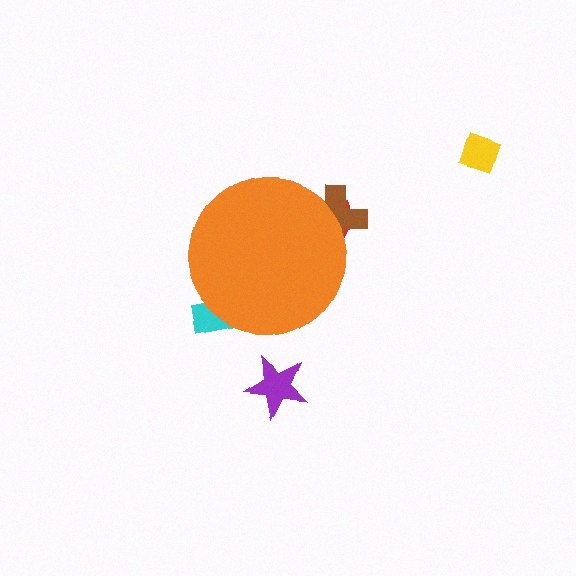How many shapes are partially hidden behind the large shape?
3 shapes are partially hidden.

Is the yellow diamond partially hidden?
No, the yellow diamond is fully visible.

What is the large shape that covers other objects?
An orange circle.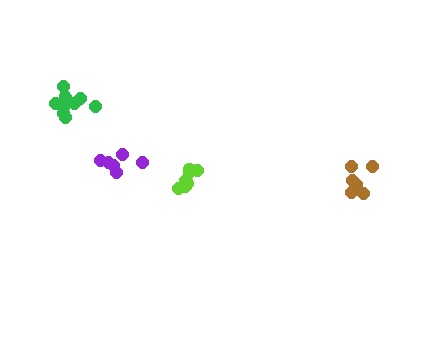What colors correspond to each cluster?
The clusters are colored: purple, green, lime, brown.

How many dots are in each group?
Group 1: 6 dots, Group 2: 10 dots, Group 3: 9 dots, Group 4: 6 dots (31 total).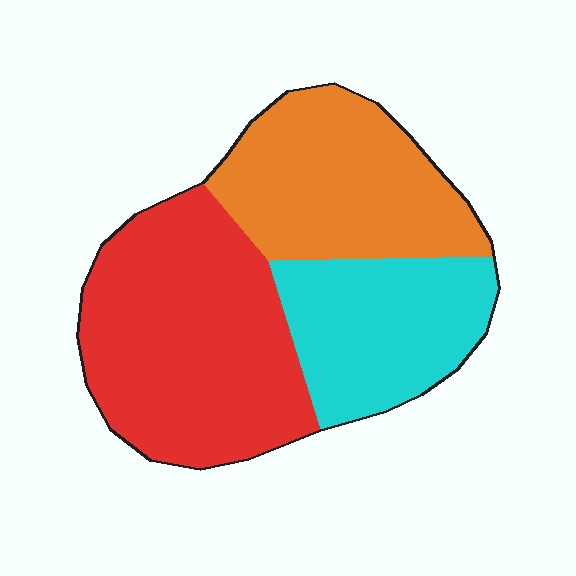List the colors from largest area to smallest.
From largest to smallest: red, orange, cyan.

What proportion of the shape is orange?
Orange takes up between a quarter and a half of the shape.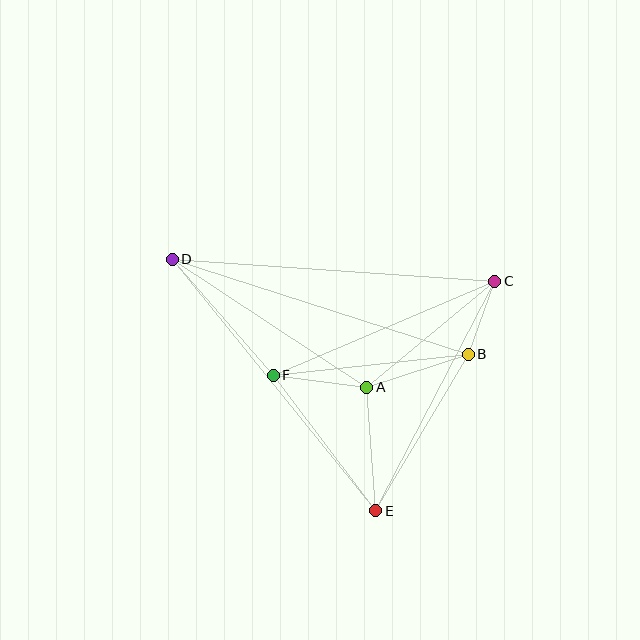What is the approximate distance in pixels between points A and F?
The distance between A and F is approximately 94 pixels.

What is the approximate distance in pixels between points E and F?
The distance between E and F is approximately 170 pixels.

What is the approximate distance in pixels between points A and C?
The distance between A and C is approximately 166 pixels.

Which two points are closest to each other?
Points B and C are closest to each other.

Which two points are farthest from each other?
Points D and E are farthest from each other.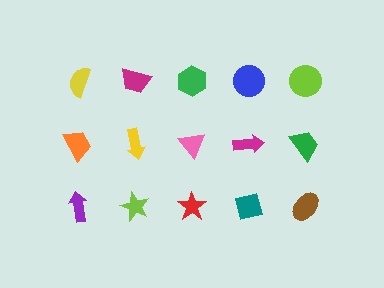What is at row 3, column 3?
A red star.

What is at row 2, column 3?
A pink triangle.